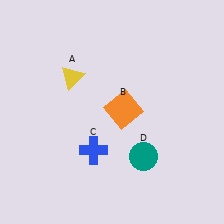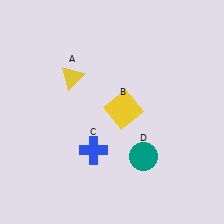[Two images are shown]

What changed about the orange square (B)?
In Image 1, B is orange. In Image 2, it changed to yellow.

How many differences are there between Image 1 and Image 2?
There is 1 difference between the two images.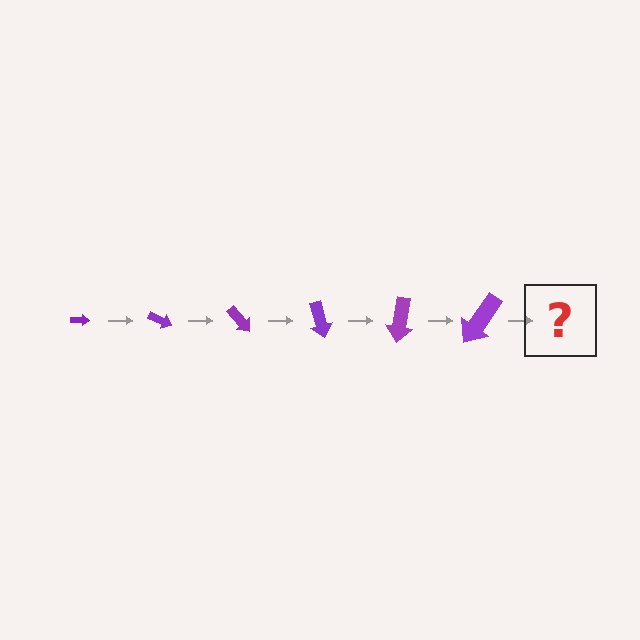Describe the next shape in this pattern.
It should be an arrow, larger than the previous one and rotated 150 degrees from the start.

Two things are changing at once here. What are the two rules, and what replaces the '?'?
The two rules are that the arrow grows larger each step and it rotates 25 degrees each step. The '?' should be an arrow, larger than the previous one and rotated 150 degrees from the start.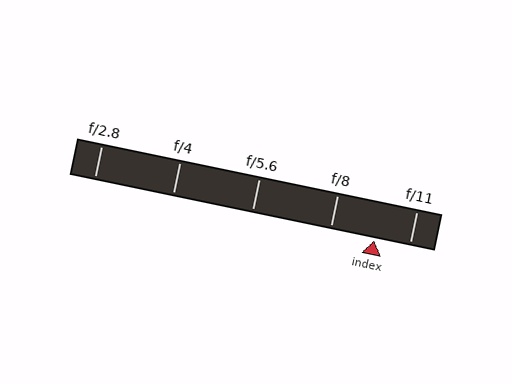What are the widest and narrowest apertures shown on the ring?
The widest aperture shown is f/2.8 and the narrowest is f/11.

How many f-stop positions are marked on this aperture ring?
There are 5 f-stop positions marked.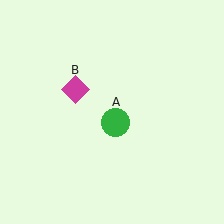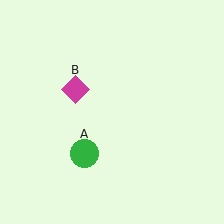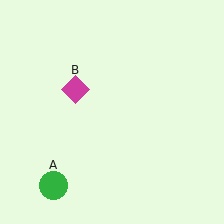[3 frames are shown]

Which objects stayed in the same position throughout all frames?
Magenta diamond (object B) remained stationary.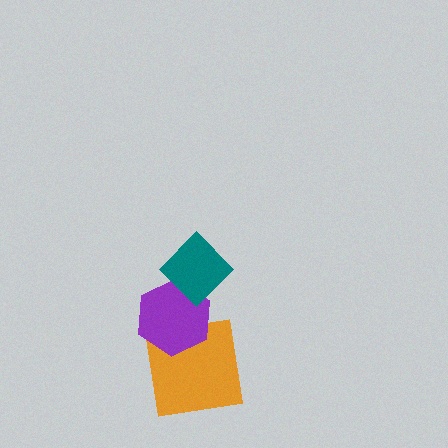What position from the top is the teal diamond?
The teal diamond is 1st from the top.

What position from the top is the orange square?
The orange square is 3rd from the top.